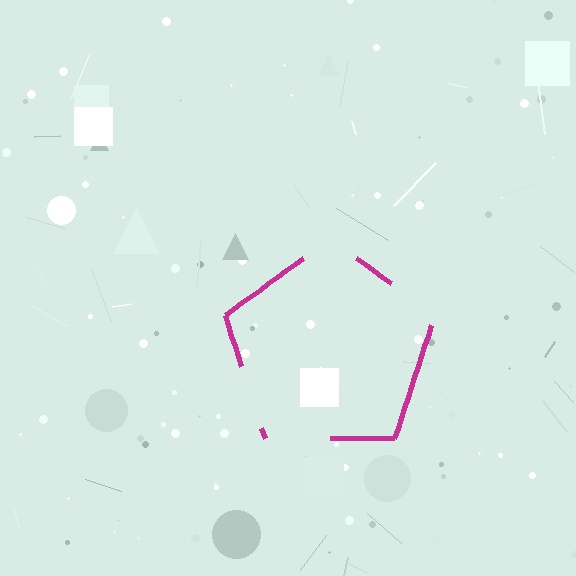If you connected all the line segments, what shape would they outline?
They would outline a pentagon.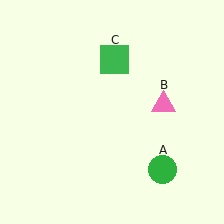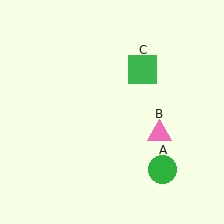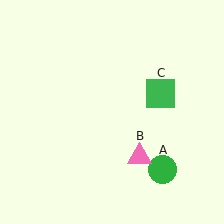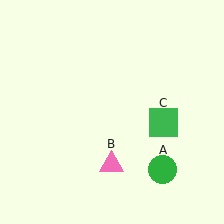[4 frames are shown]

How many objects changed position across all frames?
2 objects changed position: pink triangle (object B), green square (object C).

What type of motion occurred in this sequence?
The pink triangle (object B), green square (object C) rotated clockwise around the center of the scene.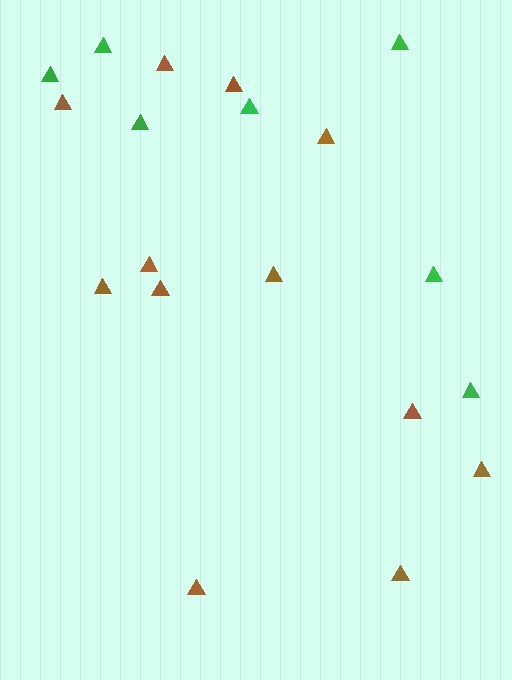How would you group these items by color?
There are 2 groups: one group of green triangles (7) and one group of brown triangles (12).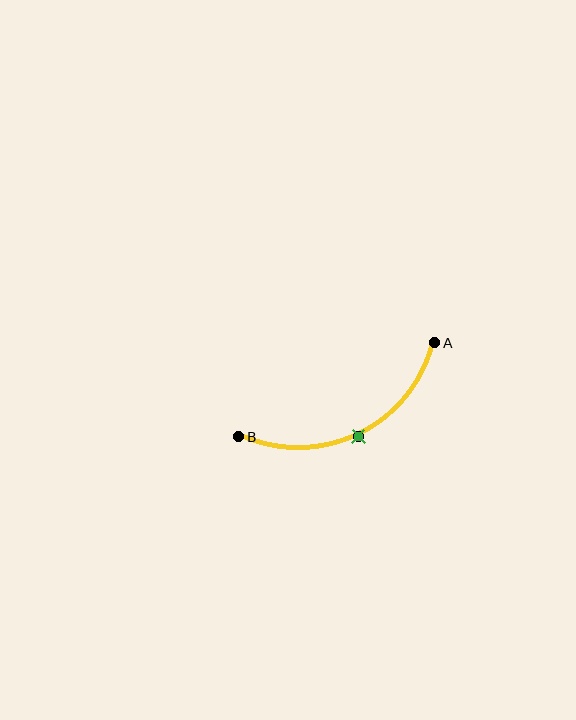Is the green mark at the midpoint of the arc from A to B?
Yes. The green mark lies on the arc at equal arc-length from both A and B — it is the arc midpoint.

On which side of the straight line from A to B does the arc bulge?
The arc bulges below the straight line connecting A and B.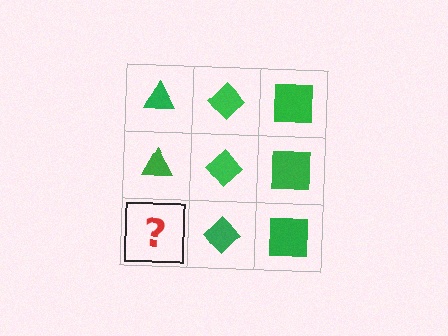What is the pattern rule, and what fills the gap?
The rule is that each column has a consistent shape. The gap should be filled with a green triangle.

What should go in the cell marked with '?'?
The missing cell should contain a green triangle.